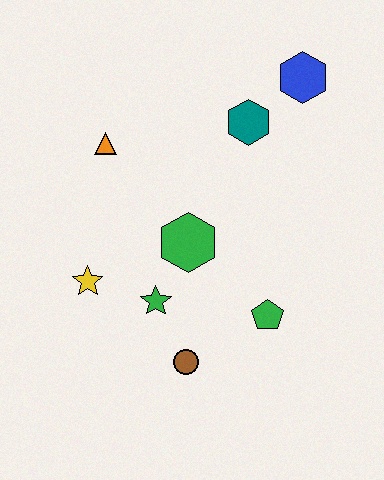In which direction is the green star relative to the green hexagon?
The green star is below the green hexagon.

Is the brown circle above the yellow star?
No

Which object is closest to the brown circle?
The green star is closest to the brown circle.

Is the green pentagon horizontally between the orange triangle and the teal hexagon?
No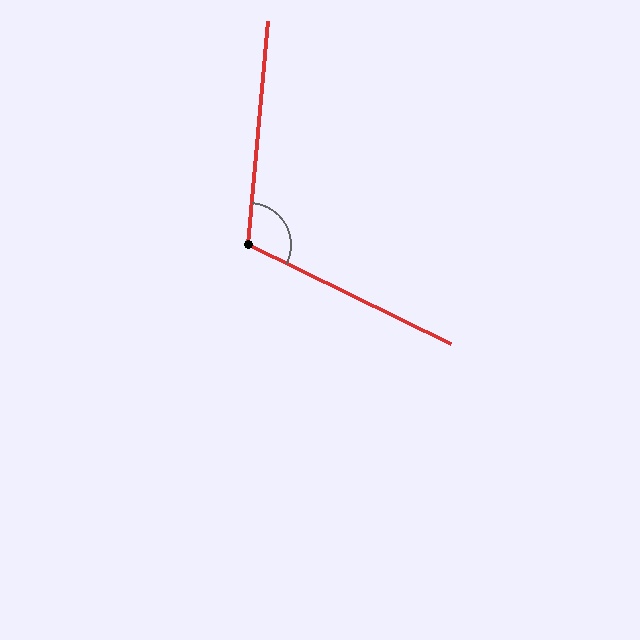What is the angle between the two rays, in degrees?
Approximately 111 degrees.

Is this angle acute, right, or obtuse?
It is obtuse.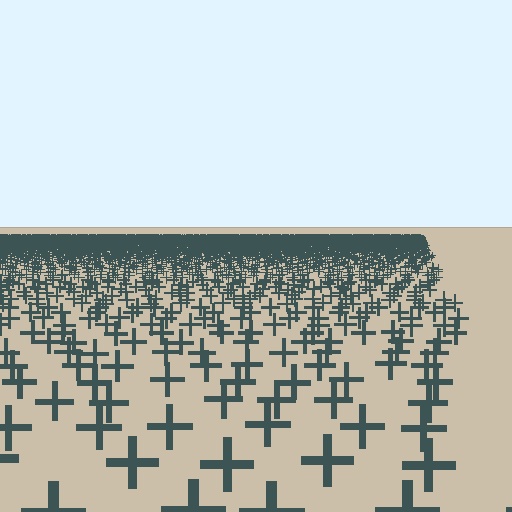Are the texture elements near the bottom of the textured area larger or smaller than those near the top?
Larger. Near the bottom, elements are closer to the viewer and appear at a bigger on-screen size.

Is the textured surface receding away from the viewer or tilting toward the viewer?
The surface is receding away from the viewer. Texture elements get smaller and denser toward the top.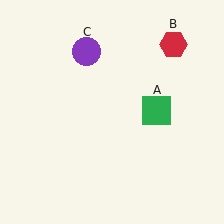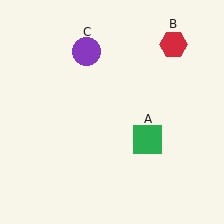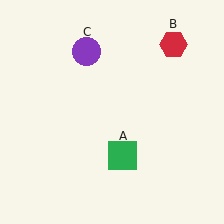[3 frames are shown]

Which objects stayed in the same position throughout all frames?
Red hexagon (object B) and purple circle (object C) remained stationary.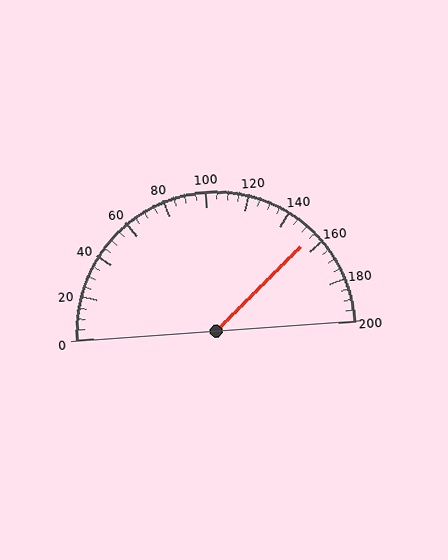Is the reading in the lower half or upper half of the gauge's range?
The reading is in the upper half of the range (0 to 200).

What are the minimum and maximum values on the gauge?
The gauge ranges from 0 to 200.